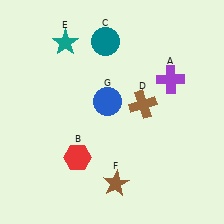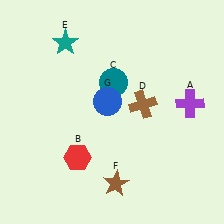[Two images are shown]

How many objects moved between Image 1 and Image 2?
2 objects moved between the two images.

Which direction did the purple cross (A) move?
The purple cross (A) moved down.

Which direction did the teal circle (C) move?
The teal circle (C) moved down.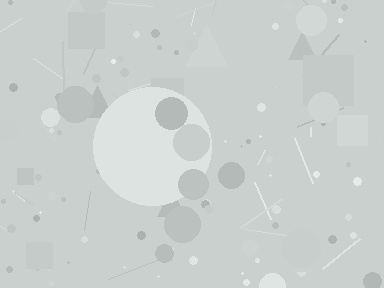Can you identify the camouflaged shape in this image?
The camouflaged shape is a circle.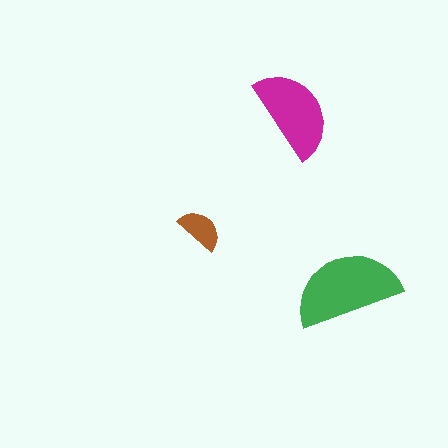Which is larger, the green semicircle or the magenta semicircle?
The green one.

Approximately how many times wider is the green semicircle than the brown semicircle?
About 2.5 times wider.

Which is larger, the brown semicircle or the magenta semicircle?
The magenta one.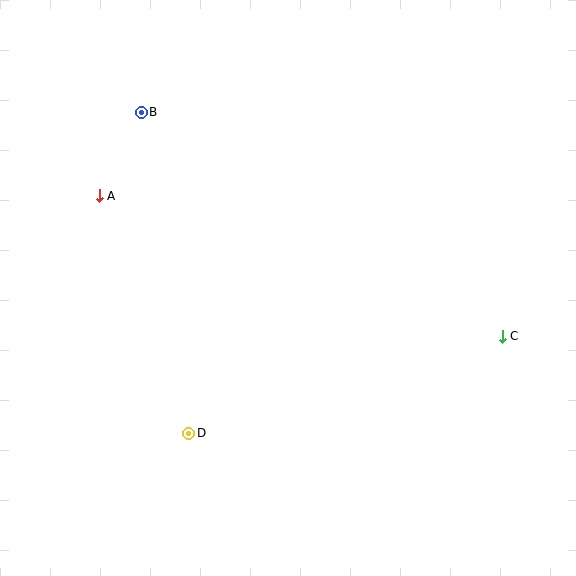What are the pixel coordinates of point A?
Point A is at (99, 196).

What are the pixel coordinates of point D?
Point D is at (189, 433).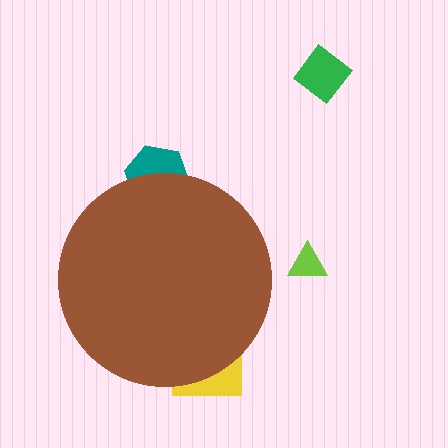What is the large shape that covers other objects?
A brown circle.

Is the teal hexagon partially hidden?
Yes, the teal hexagon is partially hidden behind the brown circle.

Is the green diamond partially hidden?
No, the green diamond is fully visible.